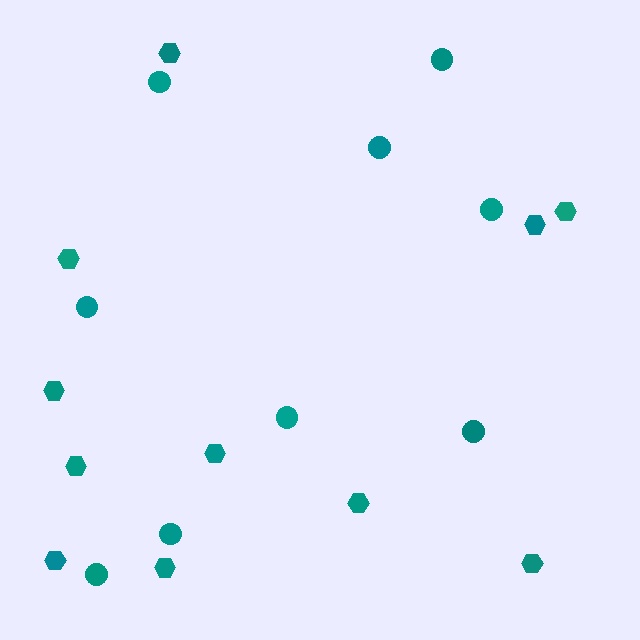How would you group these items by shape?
There are 2 groups: one group of hexagons (11) and one group of circles (9).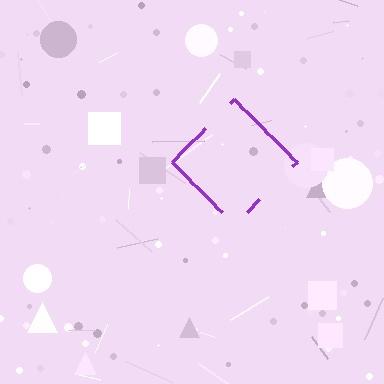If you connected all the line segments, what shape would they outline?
They would outline a diamond.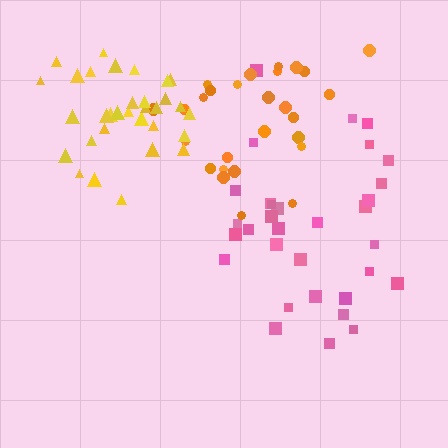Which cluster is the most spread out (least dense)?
Pink.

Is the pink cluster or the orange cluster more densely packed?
Orange.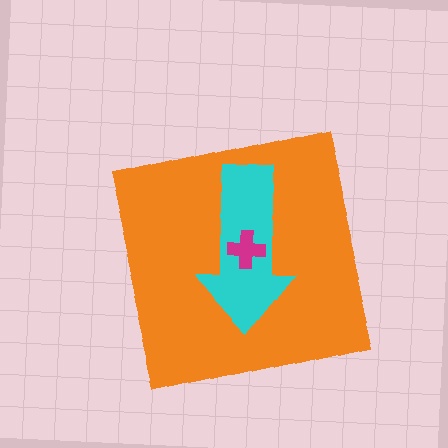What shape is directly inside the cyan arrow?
The magenta cross.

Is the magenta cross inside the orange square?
Yes.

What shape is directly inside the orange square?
The cyan arrow.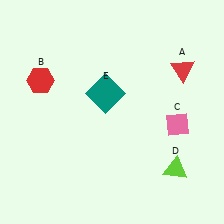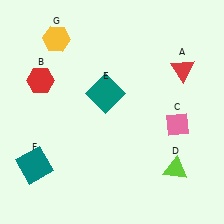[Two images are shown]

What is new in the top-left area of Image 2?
A yellow hexagon (G) was added in the top-left area of Image 2.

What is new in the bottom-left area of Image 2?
A teal square (F) was added in the bottom-left area of Image 2.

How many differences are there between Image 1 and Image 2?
There are 2 differences between the two images.